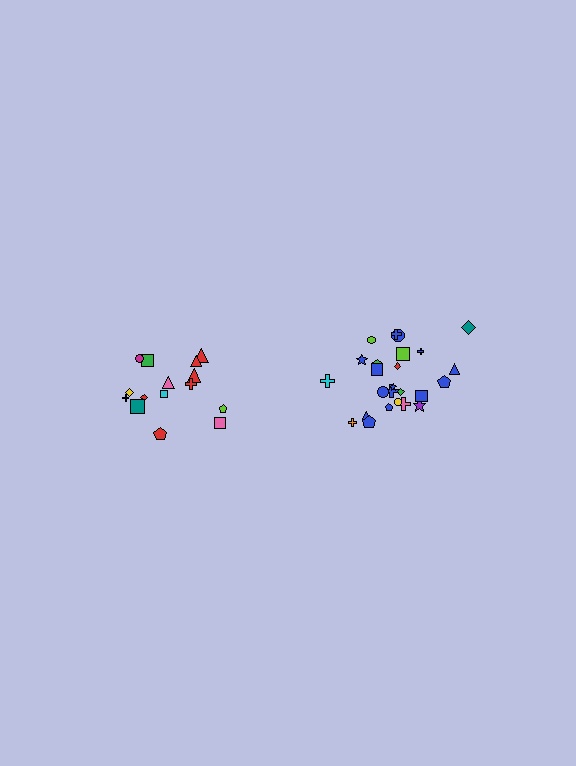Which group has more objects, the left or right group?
The right group.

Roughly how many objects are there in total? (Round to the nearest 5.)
Roughly 40 objects in total.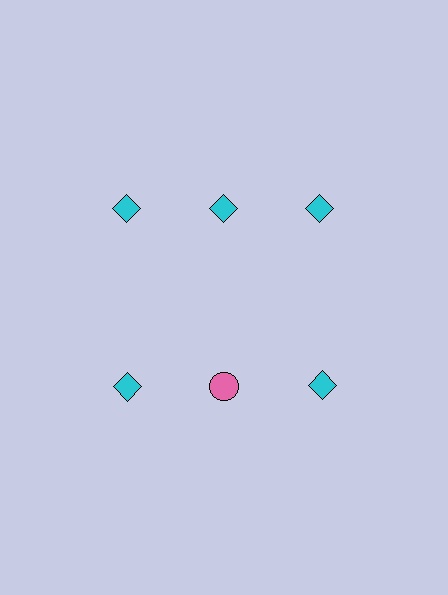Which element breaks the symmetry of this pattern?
The pink circle in the second row, second from left column breaks the symmetry. All other shapes are cyan diamonds.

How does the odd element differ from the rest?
It differs in both color (pink instead of cyan) and shape (circle instead of diamond).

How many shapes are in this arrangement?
There are 6 shapes arranged in a grid pattern.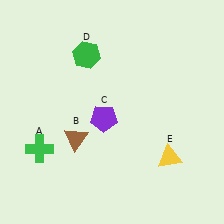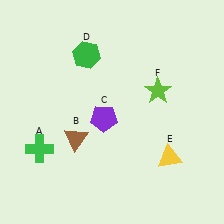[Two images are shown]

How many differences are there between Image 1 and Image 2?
There is 1 difference between the two images.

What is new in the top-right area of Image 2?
A lime star (F) was added in the top-right area of Image 2.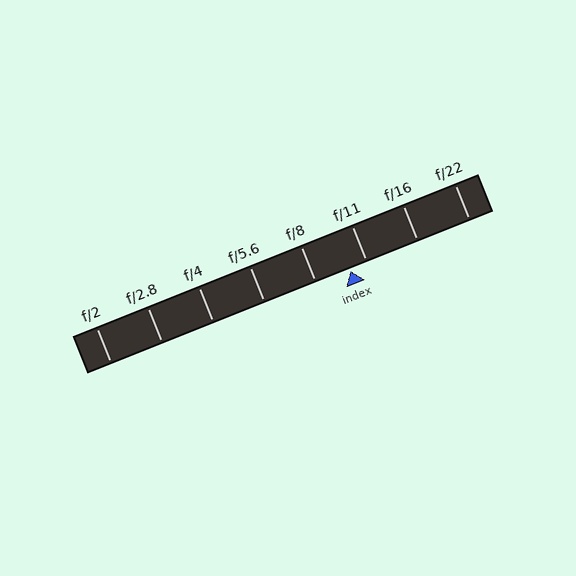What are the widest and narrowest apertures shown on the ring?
The widest aperture shown is f/2 and the narrowest is f/22.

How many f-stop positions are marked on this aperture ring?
There are 8 f-stop positions marked.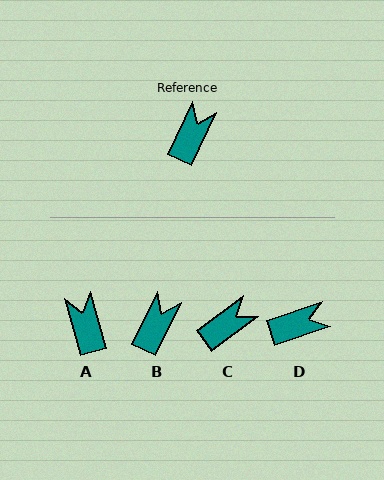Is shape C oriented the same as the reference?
No, it is off by about 28 degrees.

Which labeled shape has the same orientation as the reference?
B.